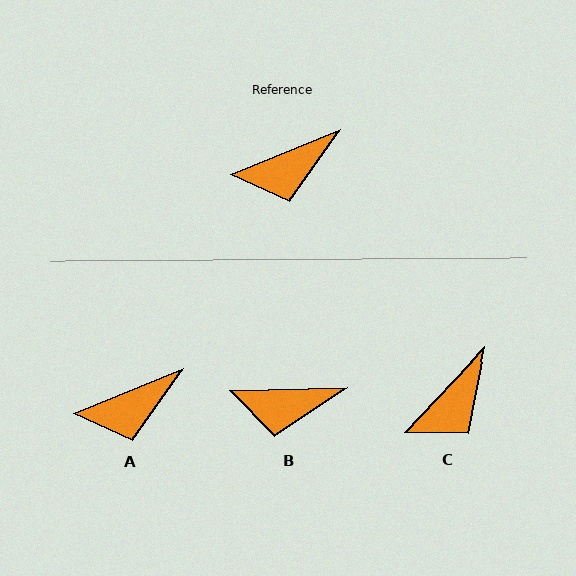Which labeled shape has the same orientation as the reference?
A.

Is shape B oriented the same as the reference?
No, it is off by about 21 degrees.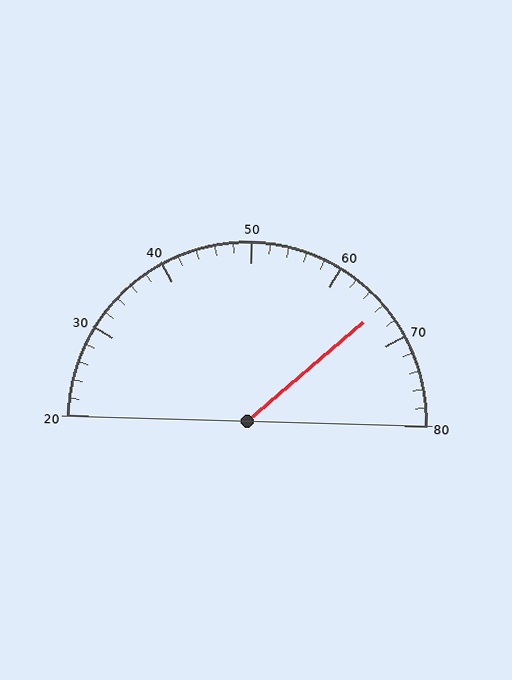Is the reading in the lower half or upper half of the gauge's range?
The reading is in the upper half of the range (20 to 80).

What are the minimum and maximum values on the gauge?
The gauge ranges from 20 to 80.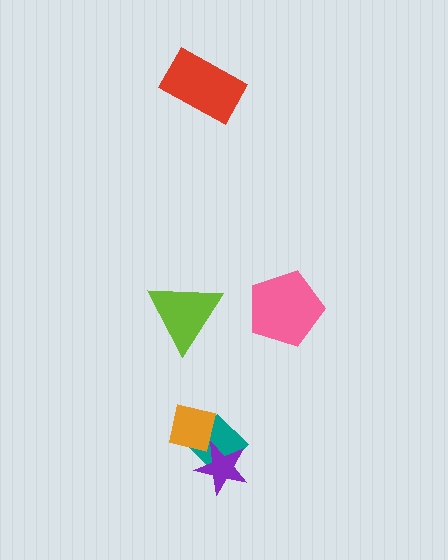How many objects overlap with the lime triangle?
0 objects overlap with the lime triangle.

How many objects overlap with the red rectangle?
0 objects overlap with the red rectangle.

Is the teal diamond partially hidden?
Yes, it is partially covered by another shape.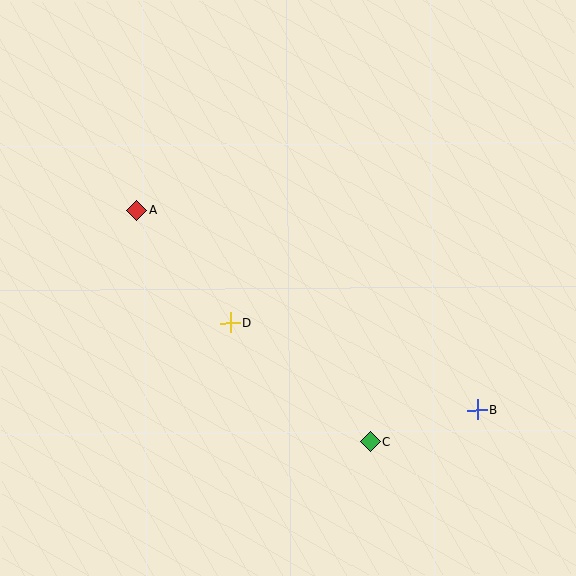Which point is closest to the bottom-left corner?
Point D is closest to the bottom-left corner.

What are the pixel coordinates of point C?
Point C is at (371, 442).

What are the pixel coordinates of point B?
Point B is at (477, 410).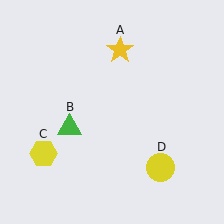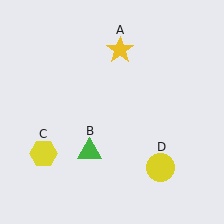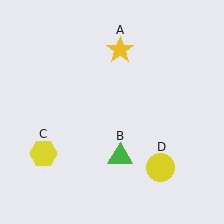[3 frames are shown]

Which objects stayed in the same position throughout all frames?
Yellow star (object A) and yellow hexagon (object C) and yellow circle (object D) remained stationary.